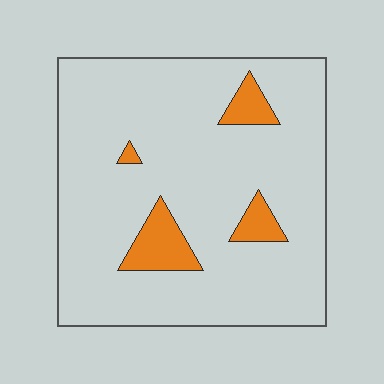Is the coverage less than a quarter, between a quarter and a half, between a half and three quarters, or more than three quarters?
Less than a quarter.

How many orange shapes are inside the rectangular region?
4.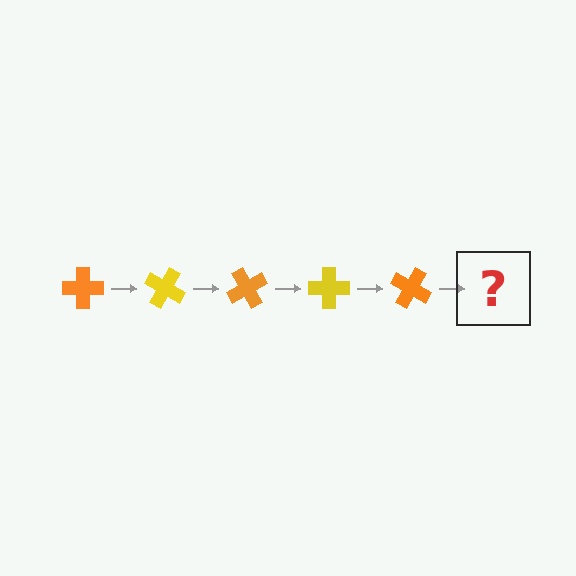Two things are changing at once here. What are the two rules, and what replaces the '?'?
The two rules are that it rotates 30 degrees each step and the color cycles through orange and yellow. The '?' should be a yellow cross, rotated 150 degrees from the start.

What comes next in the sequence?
The next element should be a yellow cross, rotated 150 degrees from the start.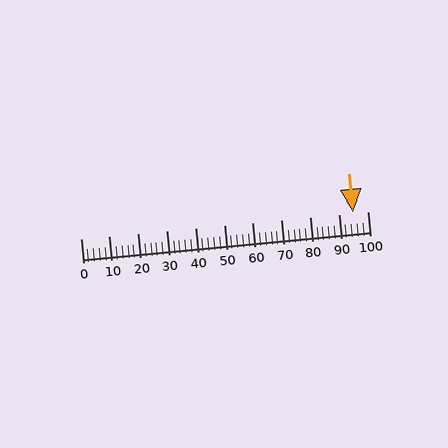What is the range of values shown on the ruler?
The ruler shows values from 0 to 100.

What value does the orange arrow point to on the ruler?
The orange arrow points to approximately 95.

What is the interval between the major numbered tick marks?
The major tick marks are spaced 10 units apart.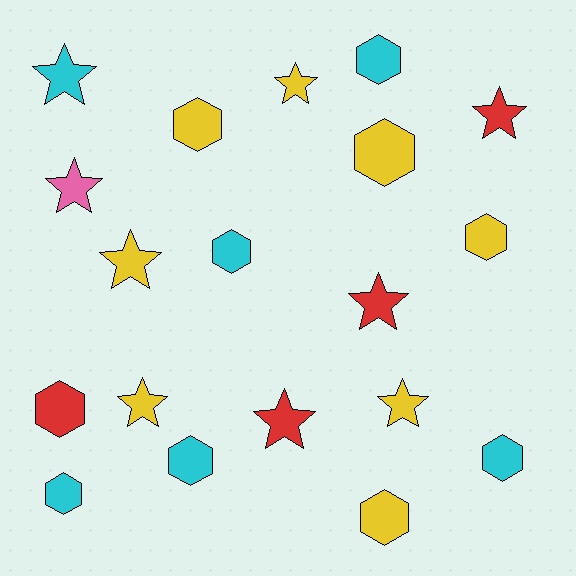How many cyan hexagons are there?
There are 5 cyan hexagons.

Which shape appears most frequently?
Hexagon, with 10 objects.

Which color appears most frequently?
Yellow, with 8 objects.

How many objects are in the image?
There are 19 objects.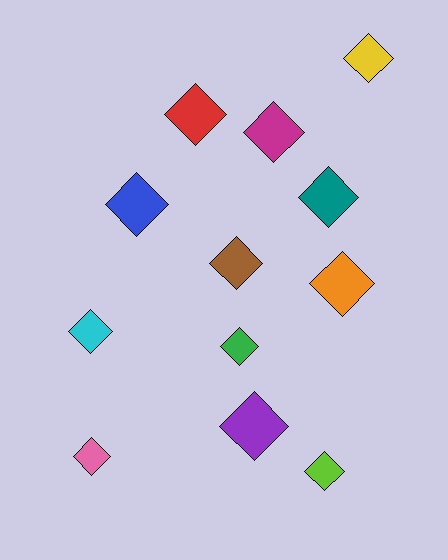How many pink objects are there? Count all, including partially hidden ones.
There is 1 pink object.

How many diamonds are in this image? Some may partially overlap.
There are 12 diamonds.